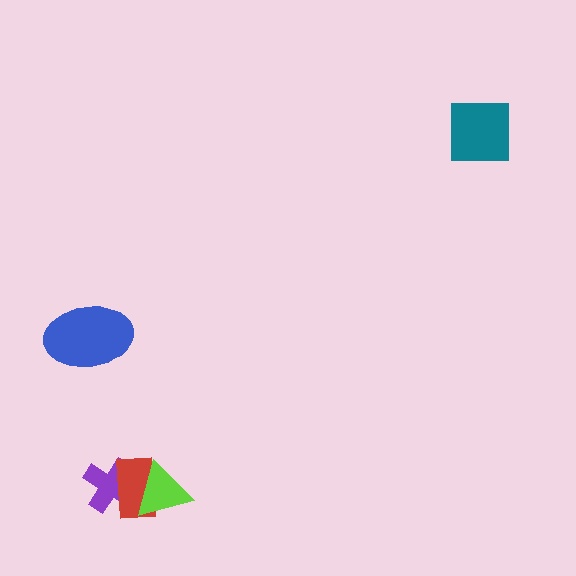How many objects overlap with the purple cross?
2 objects overlap with the purple cross.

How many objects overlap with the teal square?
0 objects overlap with the teal square.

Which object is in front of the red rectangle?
The lime triangle is in front of the red rectangle.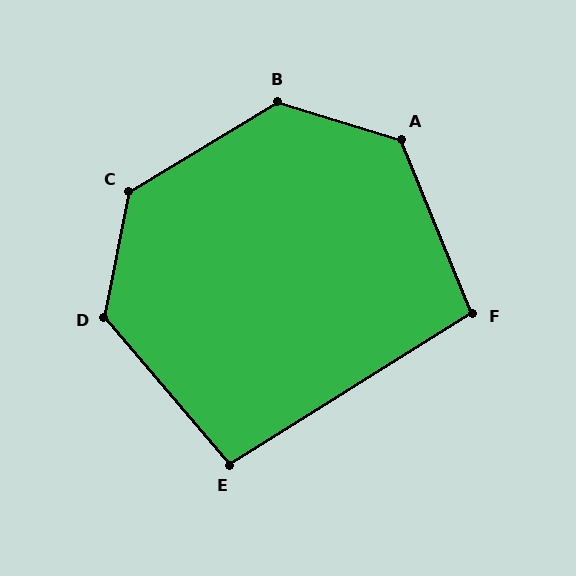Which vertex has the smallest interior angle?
E, at approximately 99 degrees.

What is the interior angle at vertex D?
Approximately 129 degrees (obtuse).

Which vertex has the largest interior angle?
C, at approximately 132 degrees.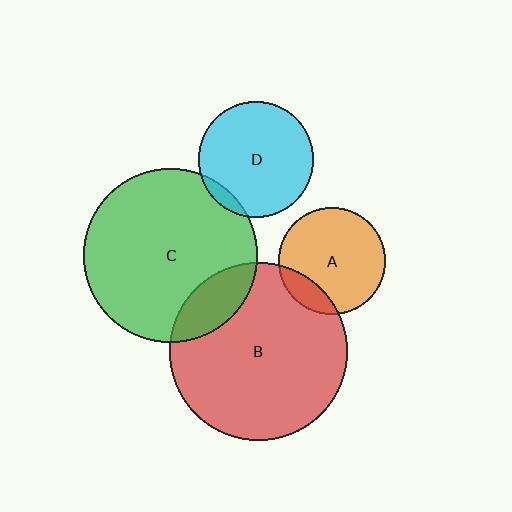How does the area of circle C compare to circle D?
Approximately 2.3 times.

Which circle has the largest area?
Circle B (red).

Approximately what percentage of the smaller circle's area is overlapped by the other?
Approximately 15%.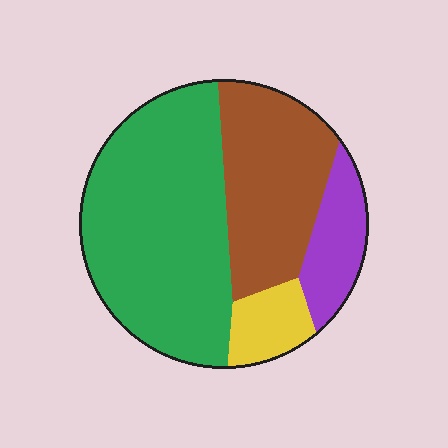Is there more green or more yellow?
Green.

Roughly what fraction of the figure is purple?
Purple covers about 10% of the figure.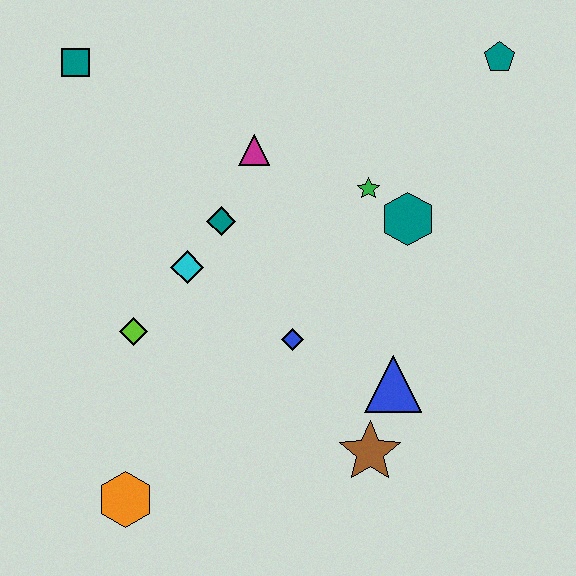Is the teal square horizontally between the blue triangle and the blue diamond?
No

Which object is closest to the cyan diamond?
The teal diamond is closest to the cyan diamond.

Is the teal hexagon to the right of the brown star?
Yes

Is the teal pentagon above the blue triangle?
Yes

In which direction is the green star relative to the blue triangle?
The green star is above the blue triangle.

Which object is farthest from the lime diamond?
The teal pentagon is farthest from the lime diamond.